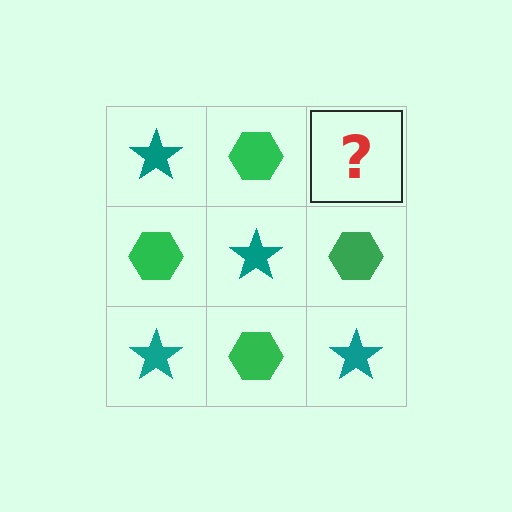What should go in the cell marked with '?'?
The missing cell should contain a teal star.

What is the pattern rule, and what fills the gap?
The rule is that it alternates teal star and green hexagon in a checkerboard pattern. The gap should be filled with a teal star.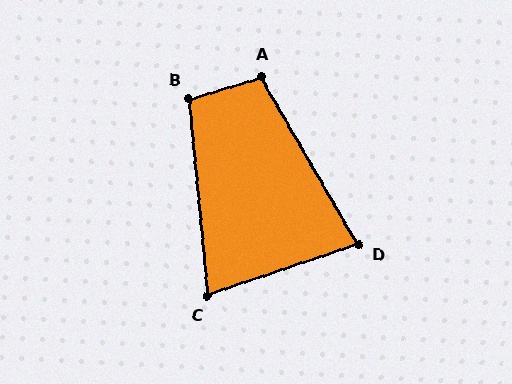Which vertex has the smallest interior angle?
C, at approximately 77 degrees.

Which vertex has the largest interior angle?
A, at approximately 103 degrees.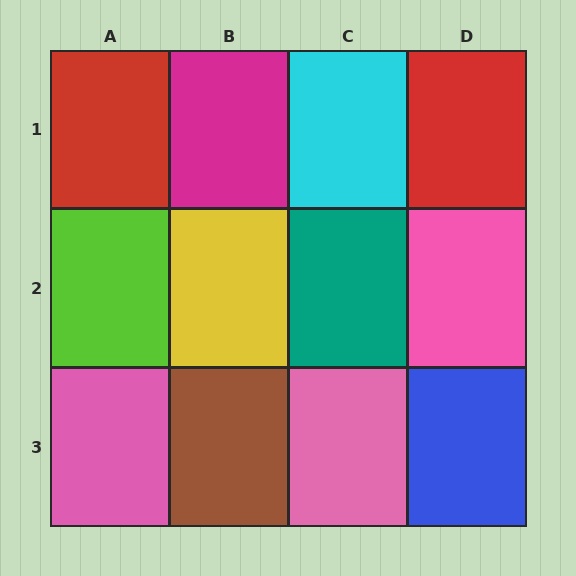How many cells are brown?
1 cell is brown.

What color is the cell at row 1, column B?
Magenta.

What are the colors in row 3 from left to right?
Pink, brown, pink, blue.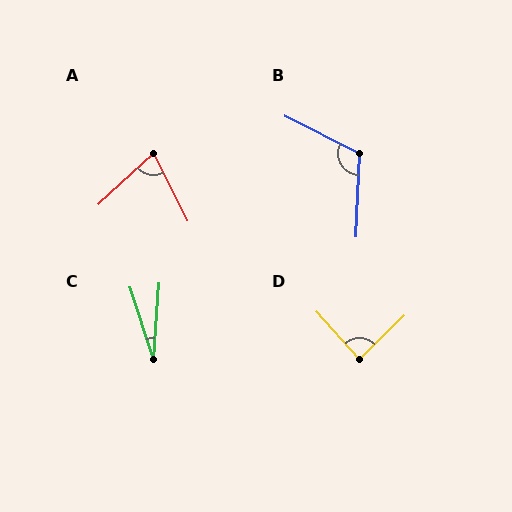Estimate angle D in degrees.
Approximately 87 degrees.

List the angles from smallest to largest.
C (22°), A (74°), D (87°), B (114°).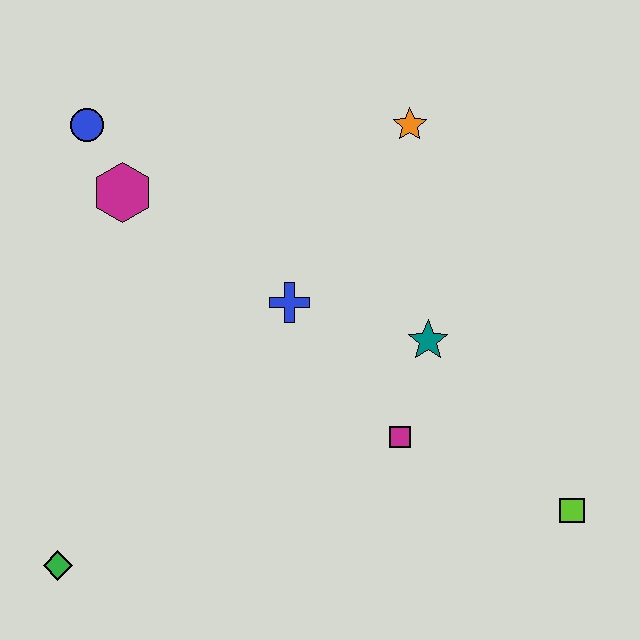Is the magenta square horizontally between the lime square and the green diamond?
Yes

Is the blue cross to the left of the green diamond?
No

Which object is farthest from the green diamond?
The orange star is farthest from the green diamond.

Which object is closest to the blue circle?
The magenta hexagon is closest to the blue circle.